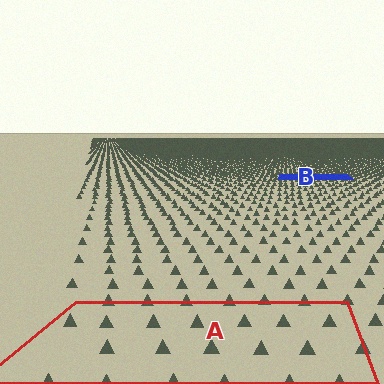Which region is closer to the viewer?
Region A is closer. The texture elements there are larger and more spread out.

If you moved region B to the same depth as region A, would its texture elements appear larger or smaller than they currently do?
They would appear larger. At a closer depth, the same texture elements are projected at a bigger on-screen size.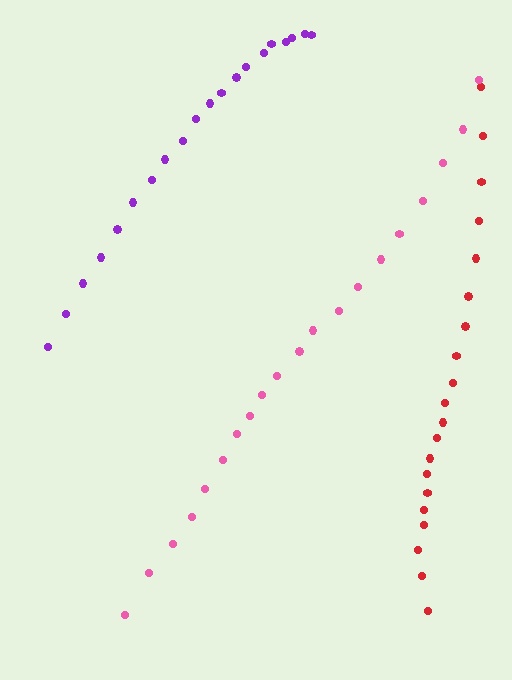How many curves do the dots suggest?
There are 3 distinct paths.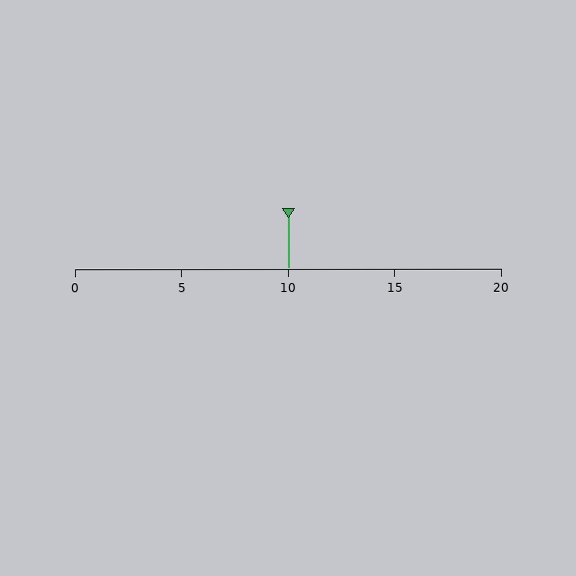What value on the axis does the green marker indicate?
The marker indicates approximately 10.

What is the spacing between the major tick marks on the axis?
The major ticks are spaced 5 apart.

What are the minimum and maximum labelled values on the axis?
The axis runs from 0 to 20.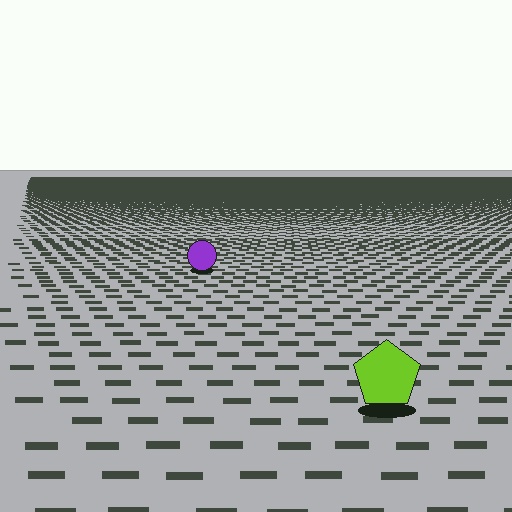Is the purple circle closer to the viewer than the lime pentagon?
No. The lime pentagon is closer — you can tell from the texture gradient: the ground texture is coarser near it.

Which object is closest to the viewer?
The lime pentagon is closest. The texture marks near it are larger and more spread out.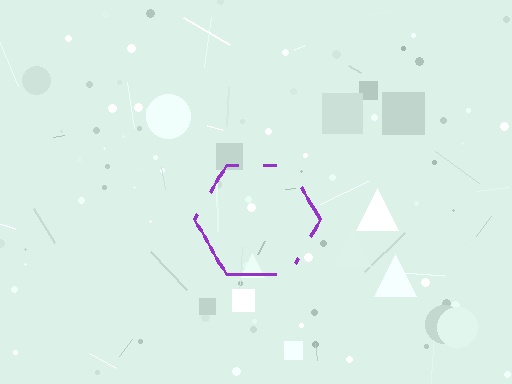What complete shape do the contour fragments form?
The contour fragments form a hexagon.